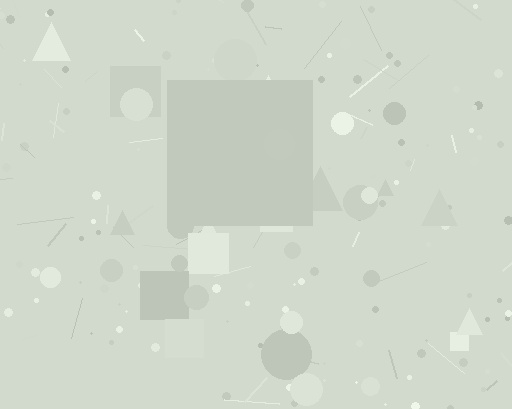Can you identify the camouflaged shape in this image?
The camouflaged shape is a square.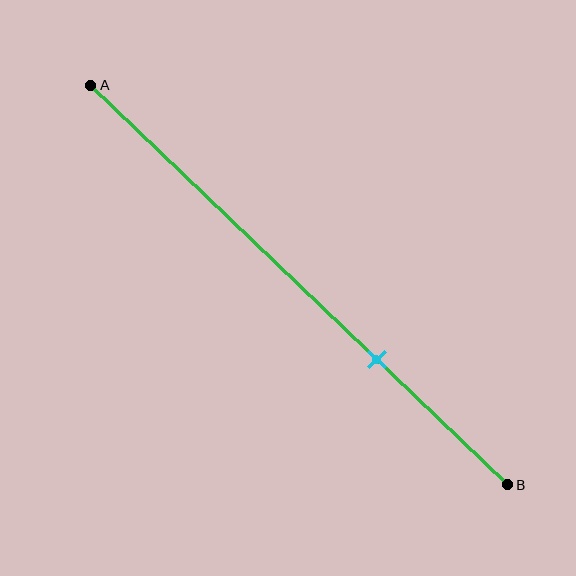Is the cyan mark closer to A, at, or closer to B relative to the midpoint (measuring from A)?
The cyan mark is closer to point B than the midpoint of segment AB.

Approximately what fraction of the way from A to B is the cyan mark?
The cyan mark is approximately 70% of the way from A to B.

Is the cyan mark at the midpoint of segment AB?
No, the mark is at about 70% from A, not at the 50% midpoint.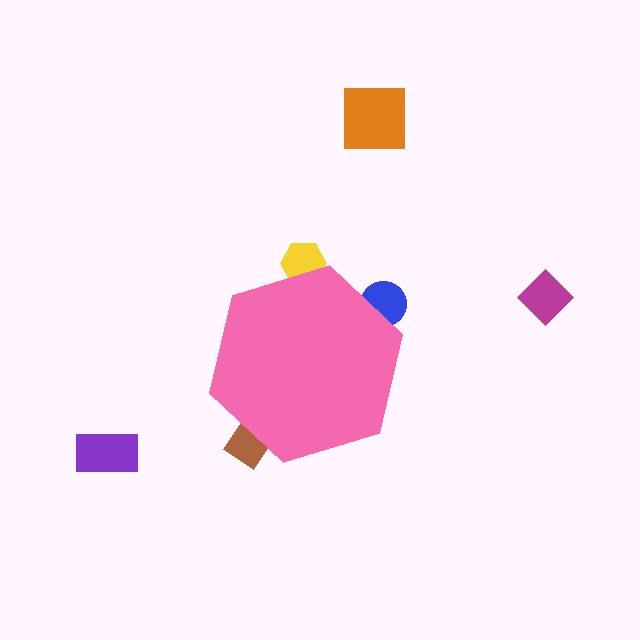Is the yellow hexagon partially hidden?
Yes, the yellow hexagon is partially hidden behind the pink hexagon.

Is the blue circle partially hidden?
Yes, the blue circle is partially hidden behind the pink hexagon.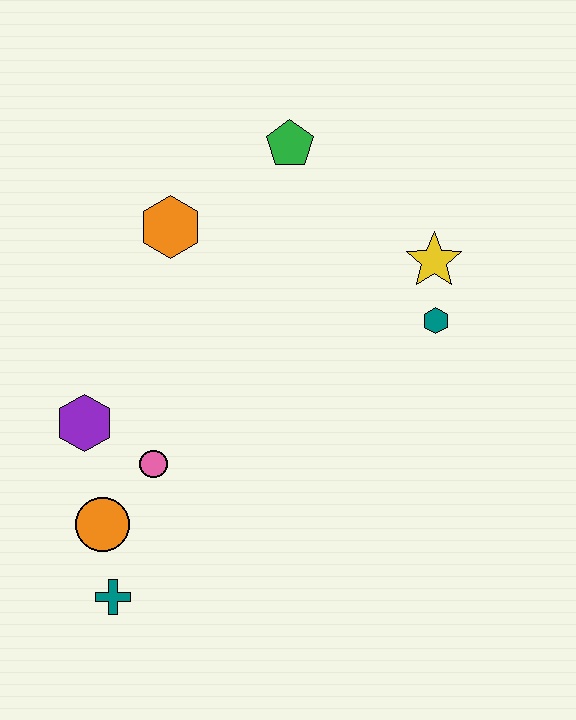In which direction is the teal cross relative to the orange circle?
The teal cross is below the orange circle.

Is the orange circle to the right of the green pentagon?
No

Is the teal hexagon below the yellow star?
Yes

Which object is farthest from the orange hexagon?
The teal cross is farthest from the orange hexagon.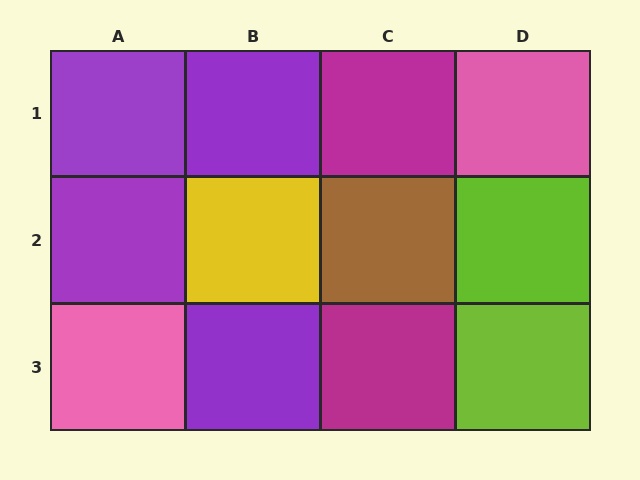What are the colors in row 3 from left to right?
Pink, purple, magenta, lime.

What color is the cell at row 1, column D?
Pink.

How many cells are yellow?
1 cell is yellow.